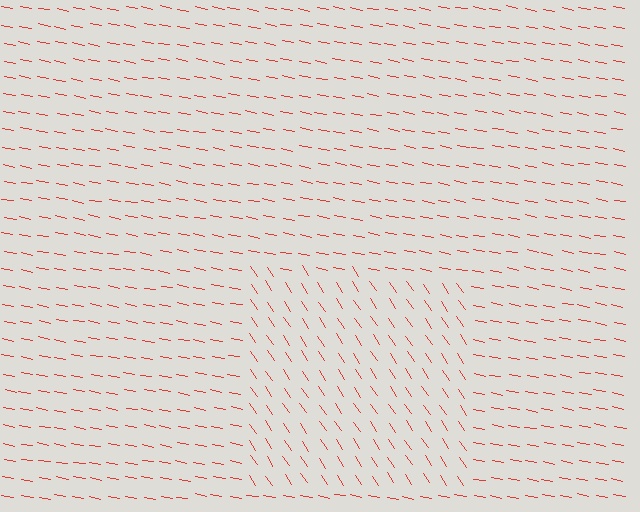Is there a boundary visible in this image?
Yes, there is a texture boundary formed by a change in line orientation.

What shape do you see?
I see a rectangle.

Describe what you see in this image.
The image is filled with small red line segments. A rectangle region in the image has lines oriented differently from the surrounding lines, creating a visible texture boundary.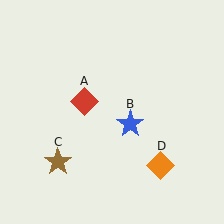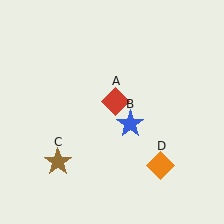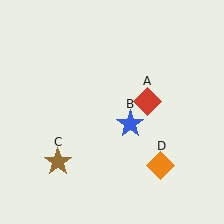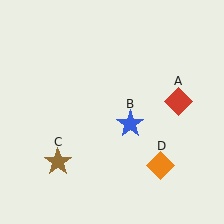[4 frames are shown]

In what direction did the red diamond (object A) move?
The red diamond (object A) moved right.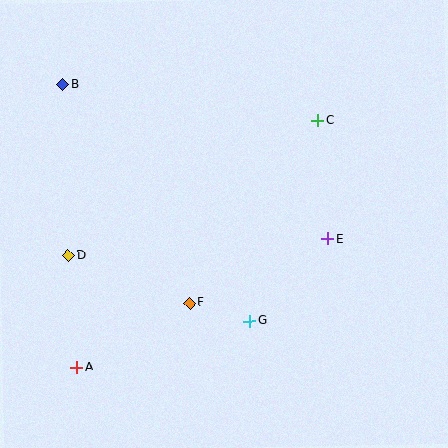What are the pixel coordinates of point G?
Point G is at (249, 321).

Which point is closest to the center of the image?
Point F at (190, 303) is closest to the center.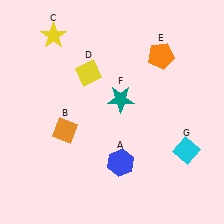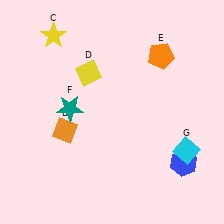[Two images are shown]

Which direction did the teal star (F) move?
The teal star (F) moved left.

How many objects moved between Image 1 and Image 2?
2 objects moved between the two images.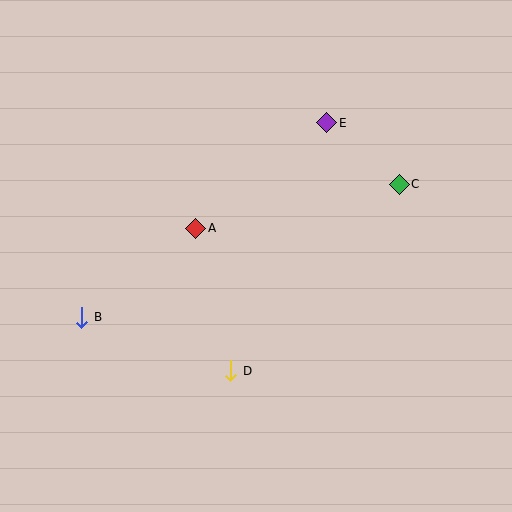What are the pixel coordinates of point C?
Point C is at (399, 184).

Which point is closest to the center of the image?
Point A at (196, 228) is closest to the center.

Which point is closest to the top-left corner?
Point A is closest to the top-left corner.